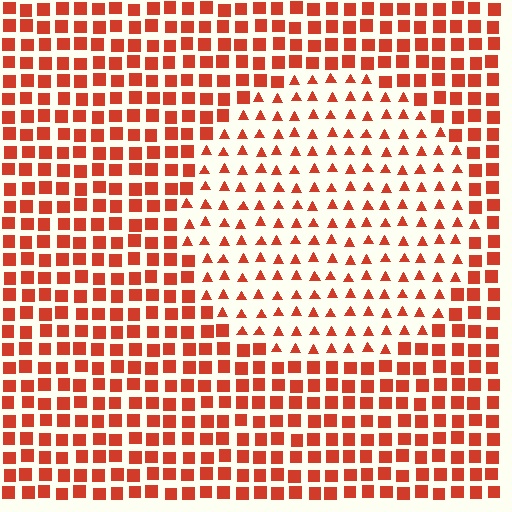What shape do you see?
I see a circle.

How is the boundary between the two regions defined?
The boundary is defined by a change in element shape: triangles inside vs. squares outside. All elements share the same color and spacing.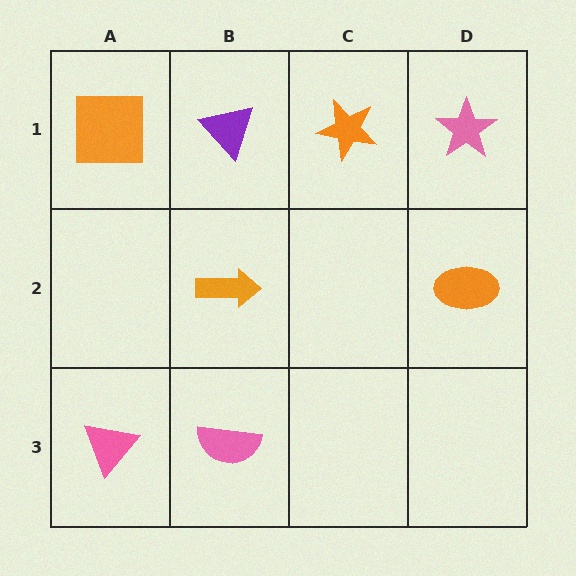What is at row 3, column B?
A pink semicircle.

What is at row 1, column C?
An orange star.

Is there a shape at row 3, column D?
No, that cell is empty.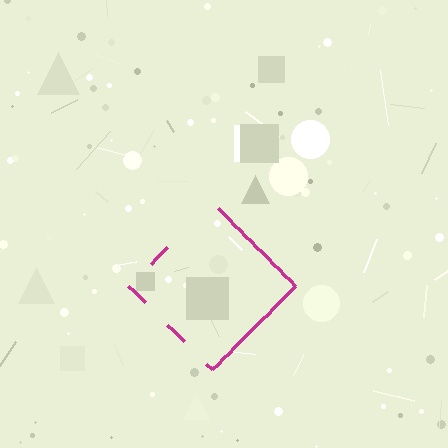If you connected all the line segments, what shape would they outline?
They would outline a diamond.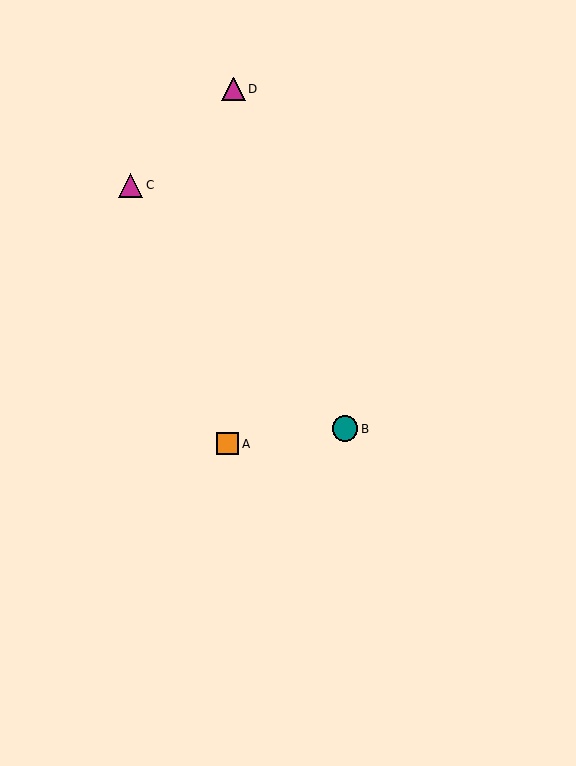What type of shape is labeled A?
Shape A is an orange square.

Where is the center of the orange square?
The center of the orange square is at (227, 444).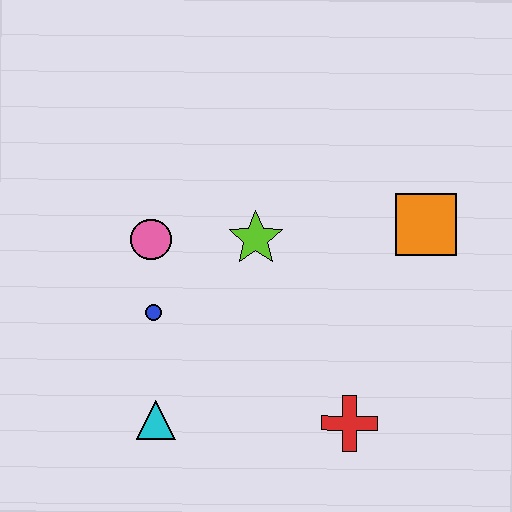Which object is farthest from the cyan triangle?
The orange square is farthest from the cyan triangle.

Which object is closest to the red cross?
The cyan triangle is closest to the red cross.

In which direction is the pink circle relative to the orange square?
The pink circle is to the left of the orange square.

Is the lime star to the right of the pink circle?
Yes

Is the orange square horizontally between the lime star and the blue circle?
No